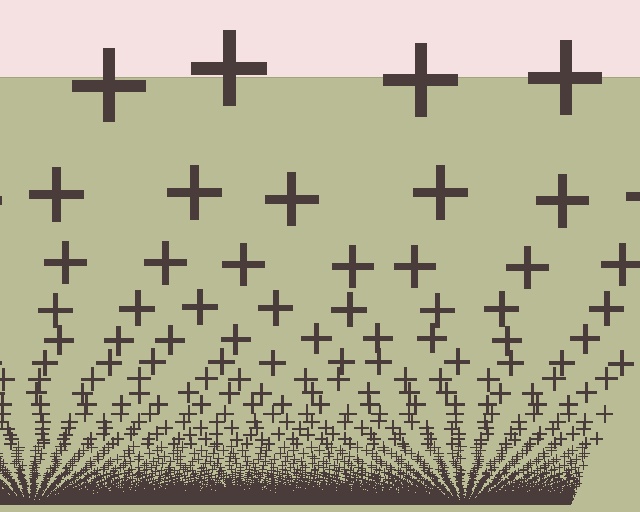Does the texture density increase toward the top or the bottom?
Density increases toward the bottom.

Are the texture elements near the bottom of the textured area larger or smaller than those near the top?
Smaller. The gradient is inverted — elements near the bottom are smaller and denser.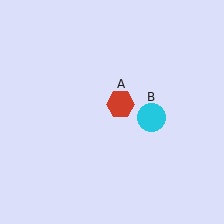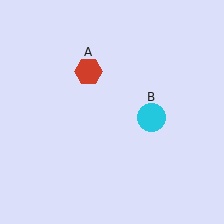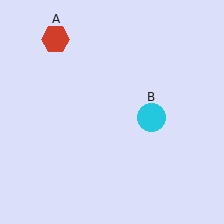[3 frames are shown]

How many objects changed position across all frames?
1 object changed position: red hexagon (object A).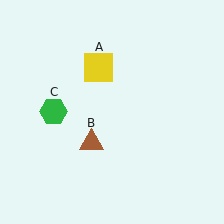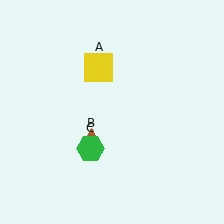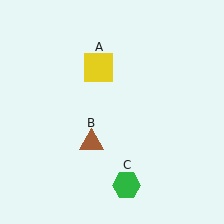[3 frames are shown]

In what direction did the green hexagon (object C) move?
The green hexagon (object C) moved down and to the right.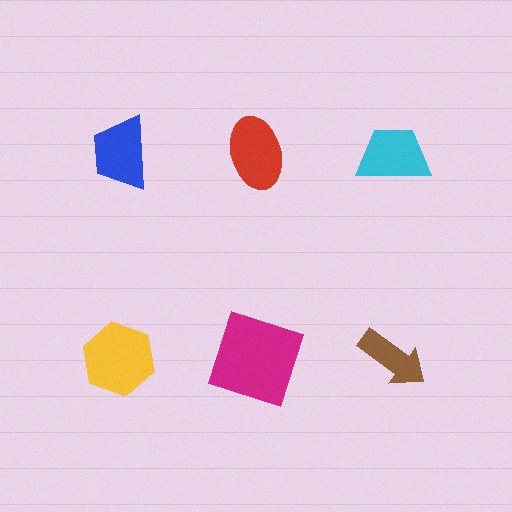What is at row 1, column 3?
A cyan trapezoid.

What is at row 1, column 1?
A blue trapezoid.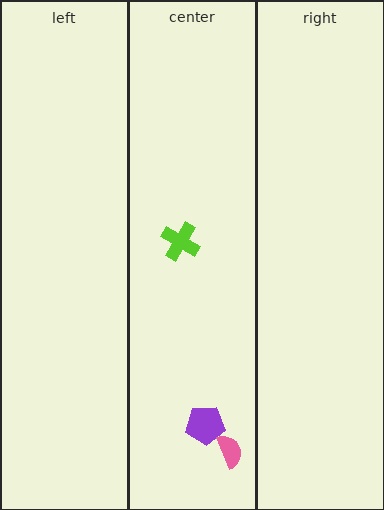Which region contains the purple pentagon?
The center region.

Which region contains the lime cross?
The center region.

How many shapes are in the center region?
3.